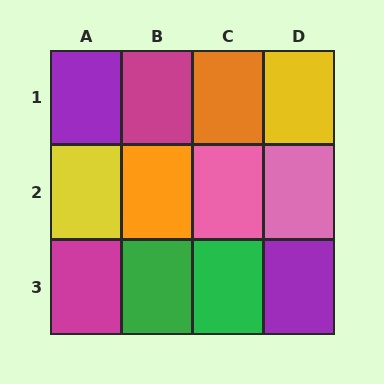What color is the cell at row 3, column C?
Green.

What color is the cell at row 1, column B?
Magenta.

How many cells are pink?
2 cells are pink.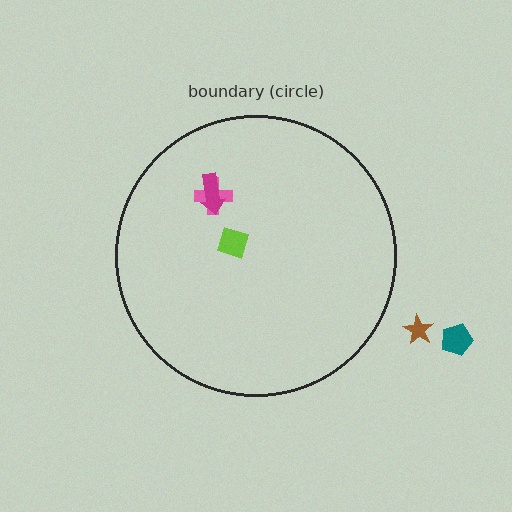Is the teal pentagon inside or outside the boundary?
Outside.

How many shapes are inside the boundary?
3 inside, 2 outside.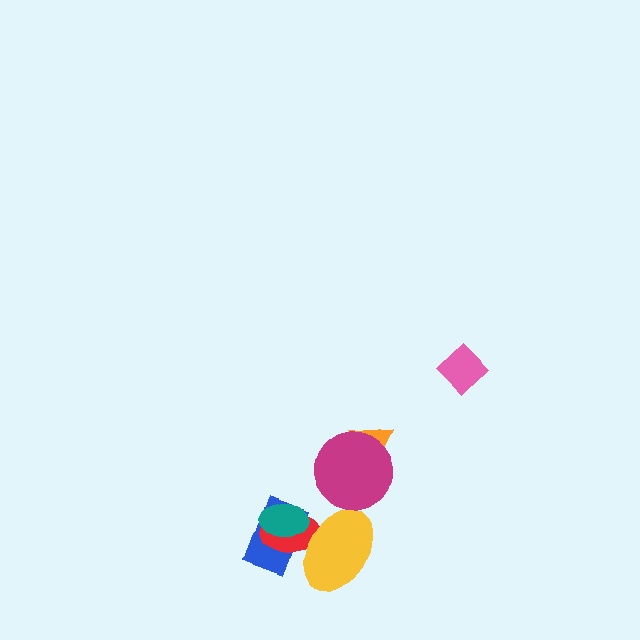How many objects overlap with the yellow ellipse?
3 objects overlap with the yellow ellipse.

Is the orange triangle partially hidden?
Yes, it is partially covered by another shape.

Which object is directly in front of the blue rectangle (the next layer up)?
The red ellipse is directly in front of the blue rectangle.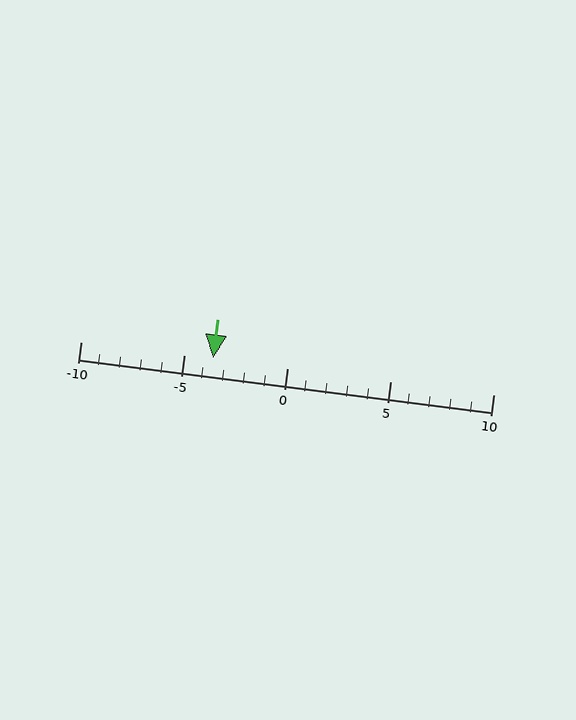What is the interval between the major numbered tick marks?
The major tick marks are spaced 5 units apart.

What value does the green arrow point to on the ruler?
The green arrow points to approximately -4.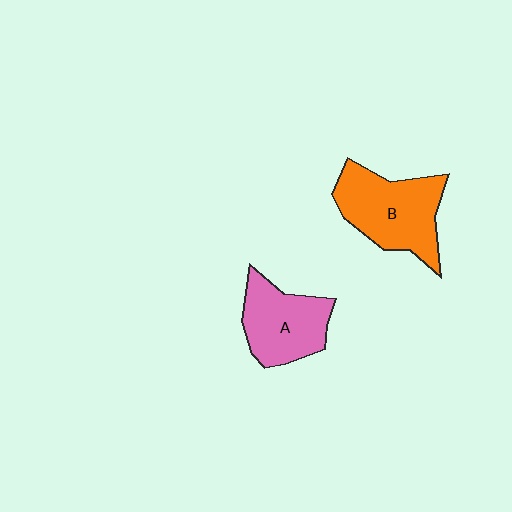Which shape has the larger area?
Shape B (orange).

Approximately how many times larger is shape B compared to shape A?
Approximately 1.3 times.